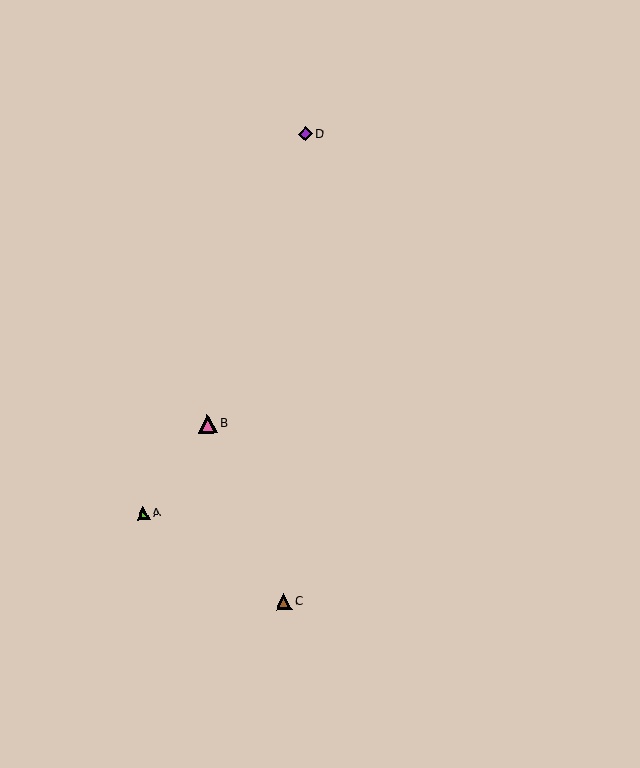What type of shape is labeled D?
Shape D is a purple diamond.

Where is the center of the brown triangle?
The center of the brown triangle is at (284, 602).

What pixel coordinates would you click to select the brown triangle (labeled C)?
Click at (284, 602) to select the brown triangle C.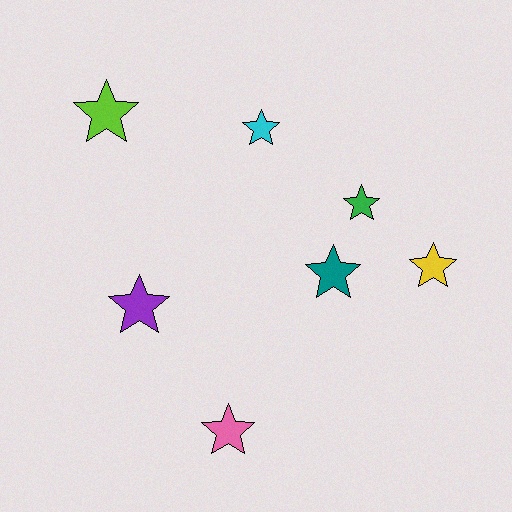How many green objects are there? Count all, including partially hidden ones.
There is 1 green object.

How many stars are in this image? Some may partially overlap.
There are 7 stars.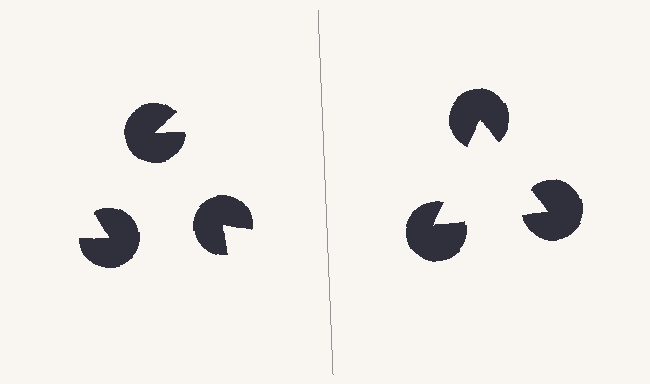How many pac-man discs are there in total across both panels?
6 — 3 on each side.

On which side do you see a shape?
An illusory triangle appears on the right side. On the left side the wedge cuts are rotated, so no coherent shape forms.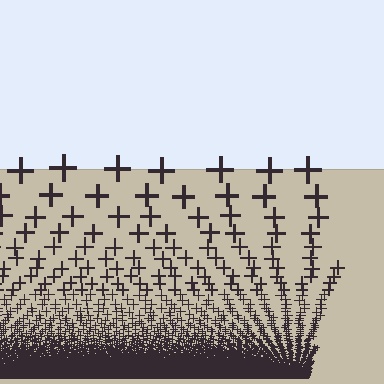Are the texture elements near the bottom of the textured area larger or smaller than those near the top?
Smaller. The gradient is inverted — elements near the bottom are smaller and denser.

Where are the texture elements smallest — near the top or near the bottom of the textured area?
Near the bottom.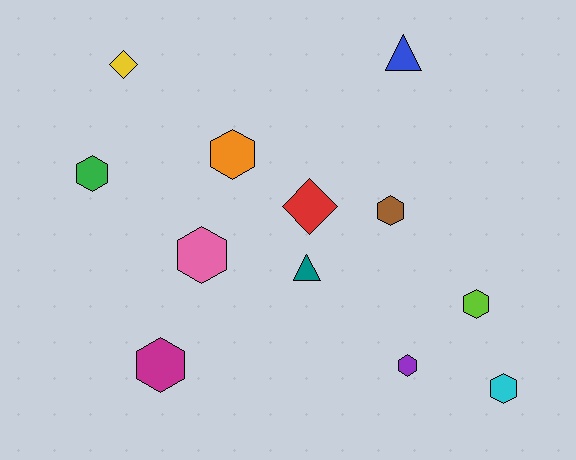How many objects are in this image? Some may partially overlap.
There are 12 objects.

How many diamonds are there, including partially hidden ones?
There are 2 diamonds.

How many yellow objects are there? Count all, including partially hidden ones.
There is 1 yellow object.